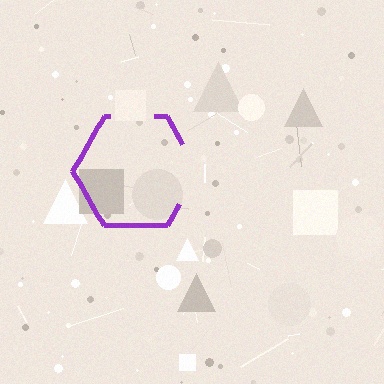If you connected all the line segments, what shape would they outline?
They would outline a hexagon.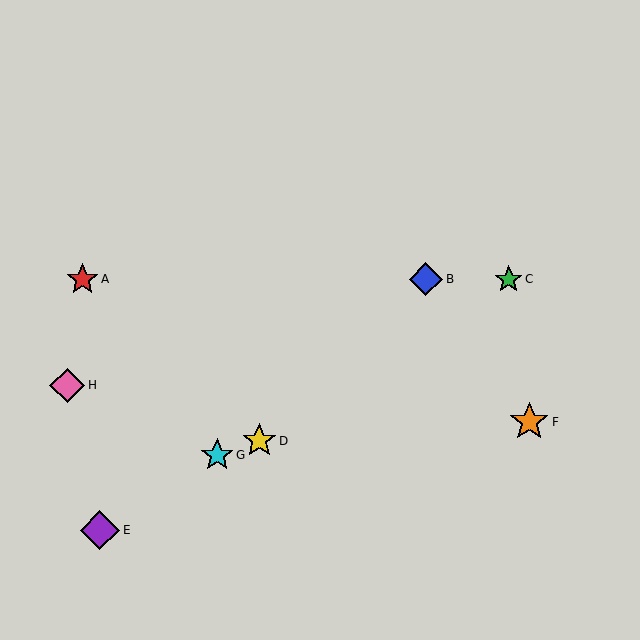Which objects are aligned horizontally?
Objects A, B, C are aligned horizontally.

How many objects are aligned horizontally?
3 objects (A, B, C) are aligned horizontally.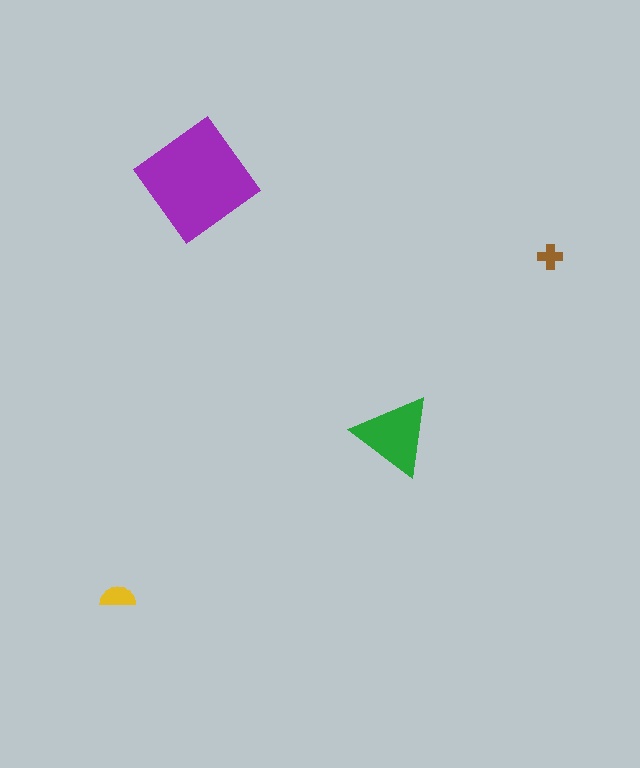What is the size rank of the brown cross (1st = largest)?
4th.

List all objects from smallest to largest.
The brown cross, the yellow semicircle, the green triangle, the purple diamond.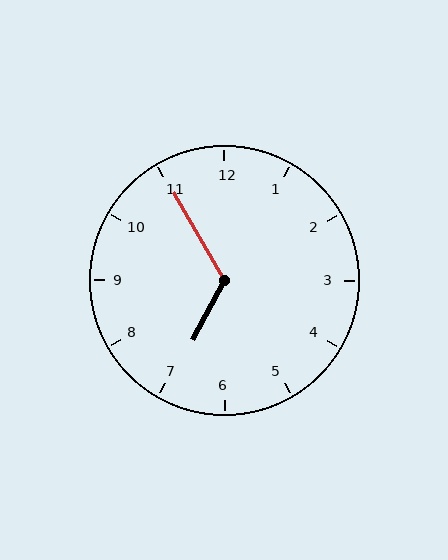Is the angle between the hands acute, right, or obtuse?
It is obtuse.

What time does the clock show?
6:55.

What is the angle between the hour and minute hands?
Approximately 122 degrees.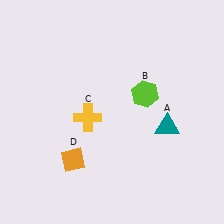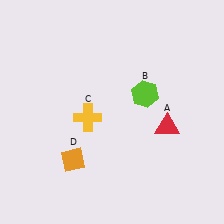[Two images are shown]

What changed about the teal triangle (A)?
In Image 1, A is teal. In Image 2, it changed to red.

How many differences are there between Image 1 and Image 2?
There is 1 difference between the two images.